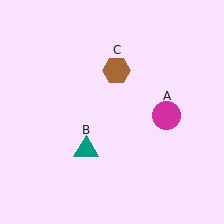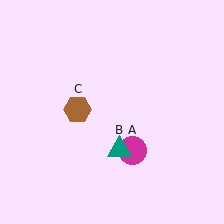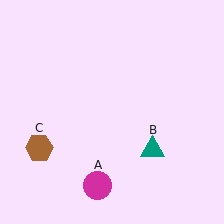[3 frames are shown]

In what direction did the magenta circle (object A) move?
The magenta circle (object A) moved down and to the left.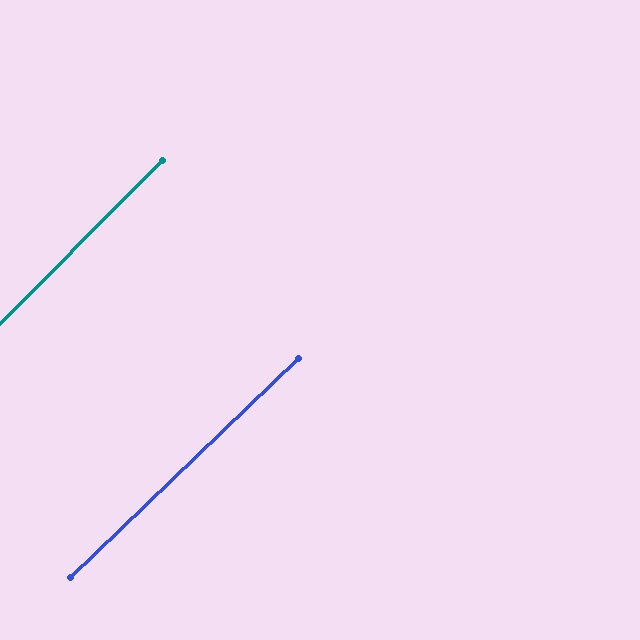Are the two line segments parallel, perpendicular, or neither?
Parallel — their directions differ by only 1.2°.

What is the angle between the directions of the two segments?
Approximately 1 degree.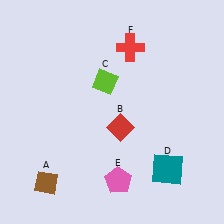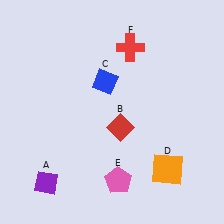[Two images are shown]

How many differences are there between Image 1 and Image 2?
There are 3 differences between the two images.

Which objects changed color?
A changed from brown to purple. C changed from lime to blue. D changed from teal to orange.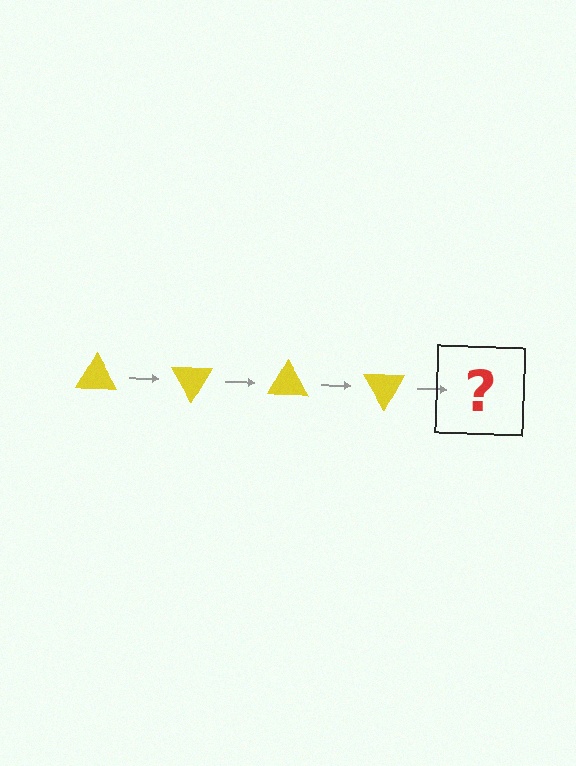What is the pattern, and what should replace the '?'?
The pattern is that the triangle rotates 60 degrees each step. The '?' should be a yellow triangle rotated 240 degrees.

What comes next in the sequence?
The next element should be a yellow triangle rotated 240 degrees.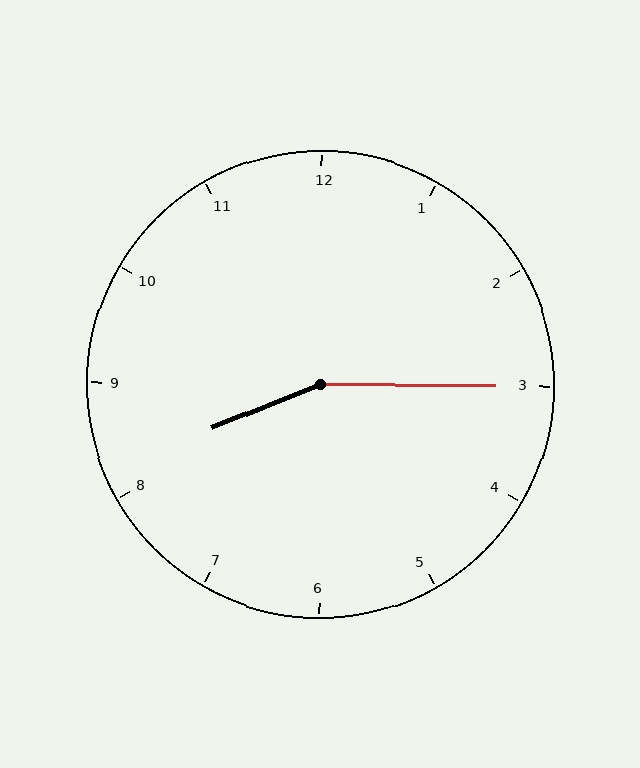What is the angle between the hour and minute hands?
Approximately 158 degrees.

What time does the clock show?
8:15.